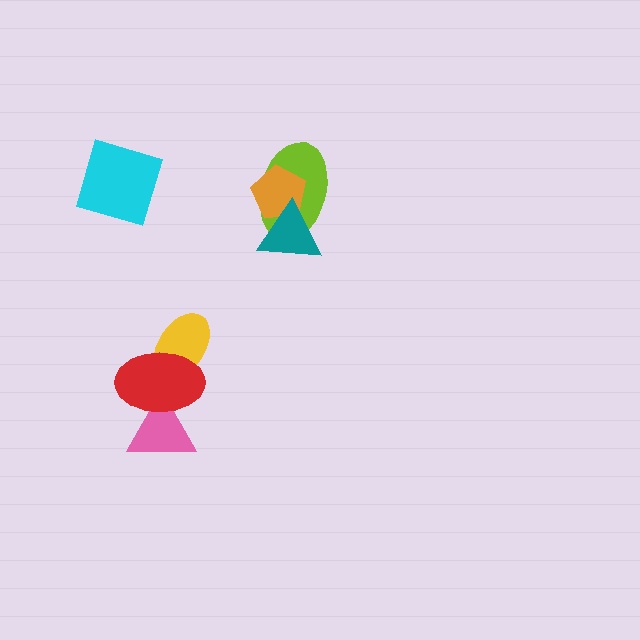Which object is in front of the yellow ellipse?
The red ellipse is in front of the yellow ellipse.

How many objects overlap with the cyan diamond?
0 objects overlap with the cyan diamond.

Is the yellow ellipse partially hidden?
Yes, it is partially covered by another shape.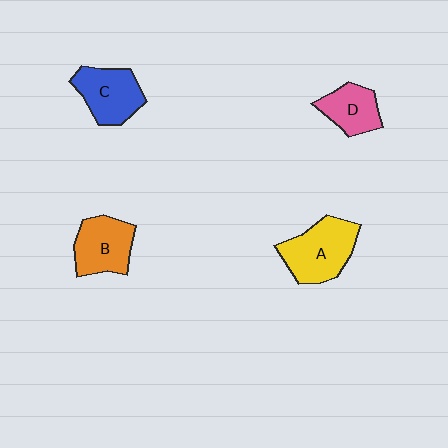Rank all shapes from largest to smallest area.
From largest to smallest: A (yellow), C (blue), B (orange), D (pink).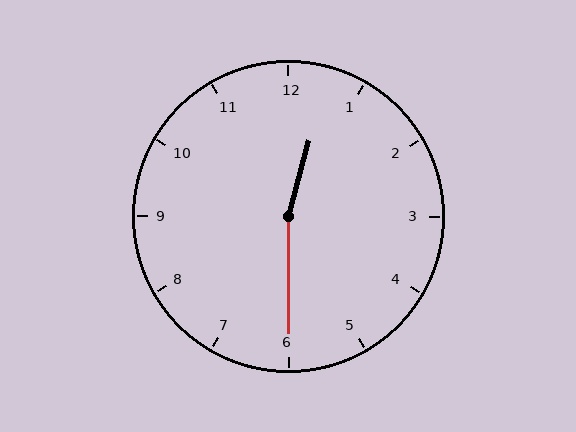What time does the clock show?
12:30.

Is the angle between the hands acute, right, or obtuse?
It is obtuse.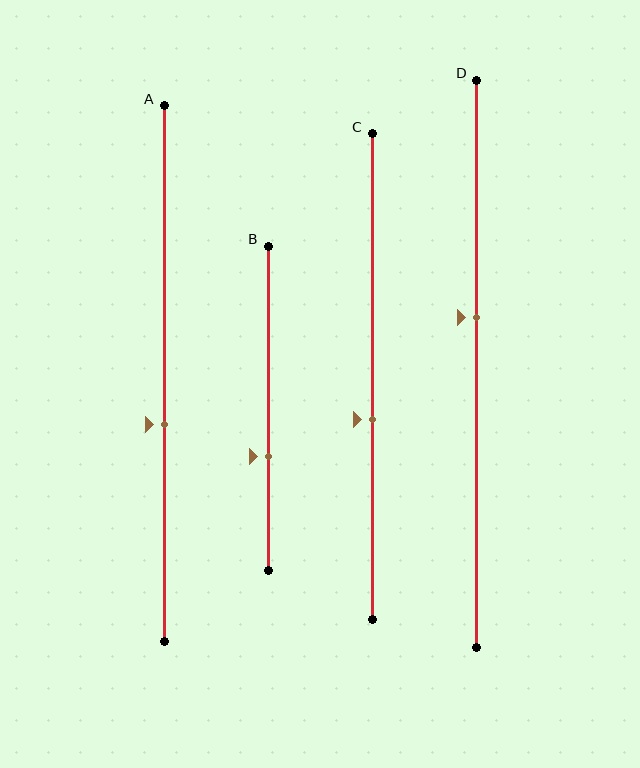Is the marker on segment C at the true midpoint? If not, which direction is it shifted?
No, the marker on segment C is shifted downward by about 9% of the segment length.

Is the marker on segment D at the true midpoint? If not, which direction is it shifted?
No, the marker on segment D is shifted upward by about 8% of the segment length.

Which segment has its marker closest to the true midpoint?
Segment D has its marker closest to the true midpoint.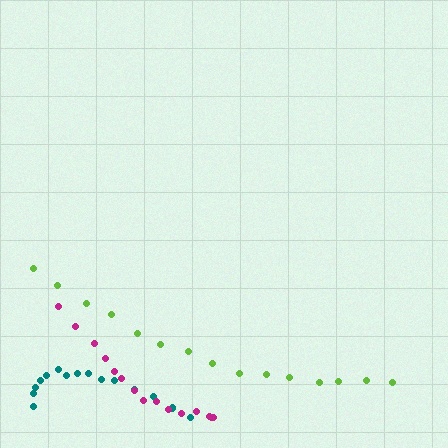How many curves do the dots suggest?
There are 3 distinct paths.